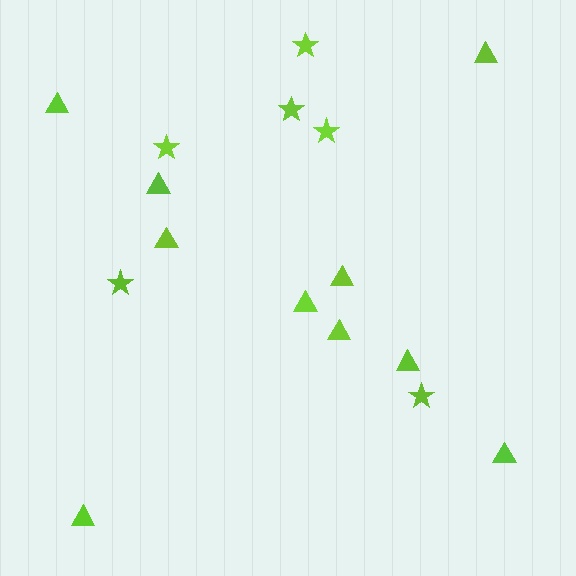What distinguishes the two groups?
There are 2 groups: one group of triangles (10) and one group of stars (6).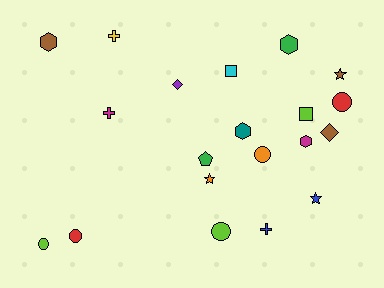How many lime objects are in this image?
There are 3 lime objects.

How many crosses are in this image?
There are 3 crosses.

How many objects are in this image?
There are 20 objects.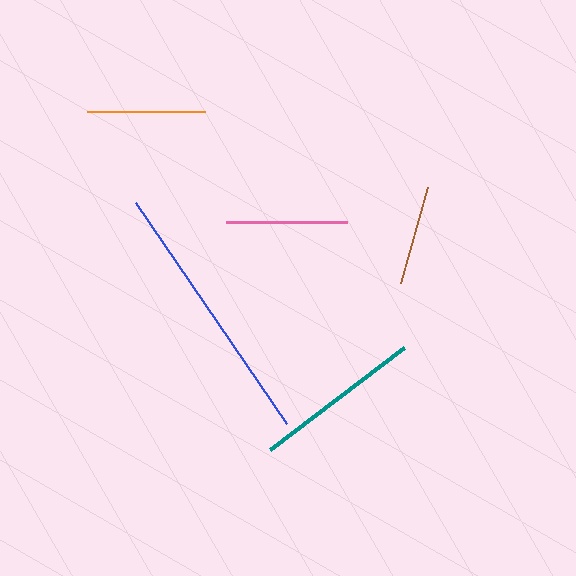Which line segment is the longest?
The blue line is the longest at approximately 268 pixels.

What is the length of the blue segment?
The blue segment is approximately 268 pixels long.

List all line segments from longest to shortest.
From longest to shortest: blue, teal, pink, orange, brown.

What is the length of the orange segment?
The orange segment is approximately 117 pixels long.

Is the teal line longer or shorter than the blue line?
The blue line is longer than the teal line.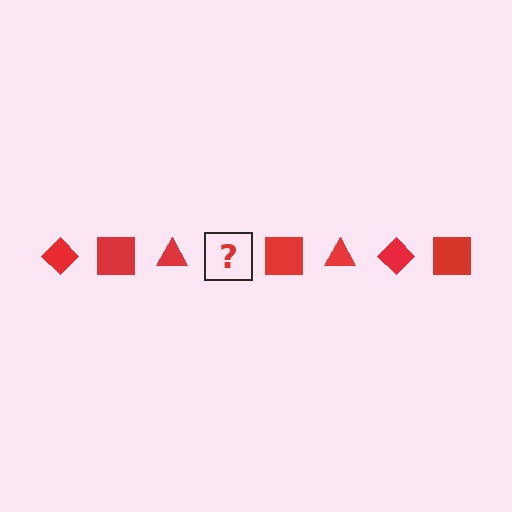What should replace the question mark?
The question mark should be replaced with a red diamond.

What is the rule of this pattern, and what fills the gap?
The rule is that the pattern cycles through diamond, square, triangle shapes in red. The gap should be filled with a red diamond.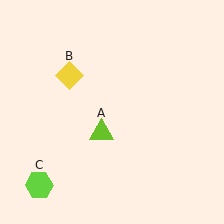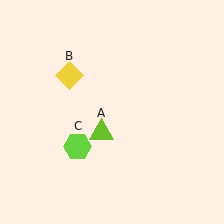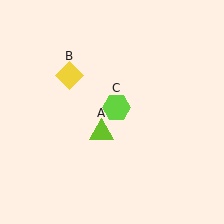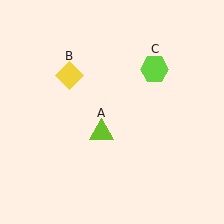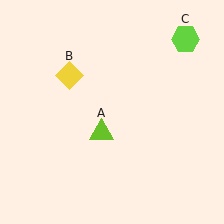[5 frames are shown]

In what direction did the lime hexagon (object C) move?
The lime hexagon (object C) moved up and to the right.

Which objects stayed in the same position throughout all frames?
Lime triangle (object A) and yellow diamond (object B) remained stationary.